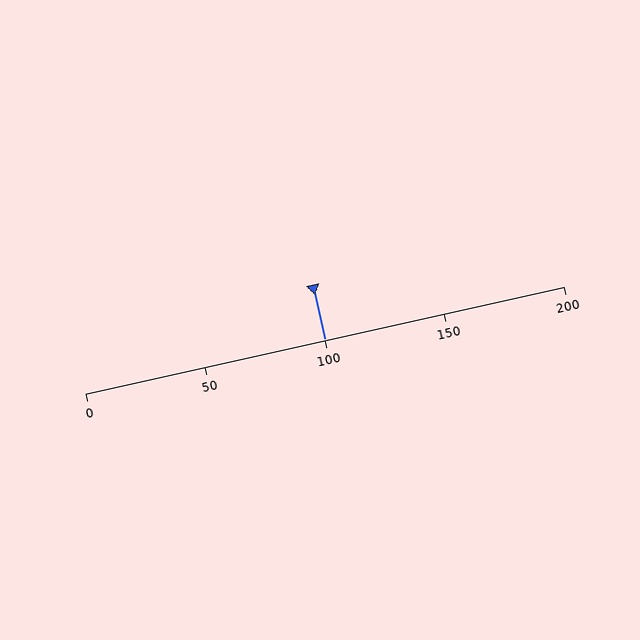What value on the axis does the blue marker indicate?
The marker indicates approximately 100.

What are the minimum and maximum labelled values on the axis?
The axis runs from 0 to 200.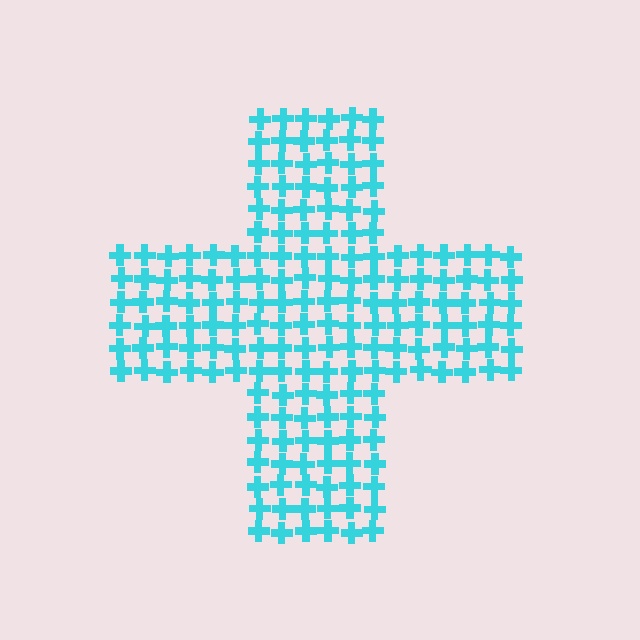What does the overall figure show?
The overall figure shows a cross.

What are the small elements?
The small elements are crosses.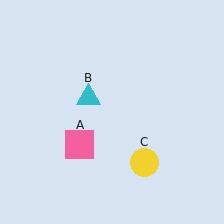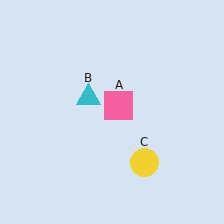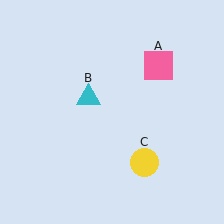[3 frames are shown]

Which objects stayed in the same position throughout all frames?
Cyan triangle (object B) and yellow circle (object C) remained stationary.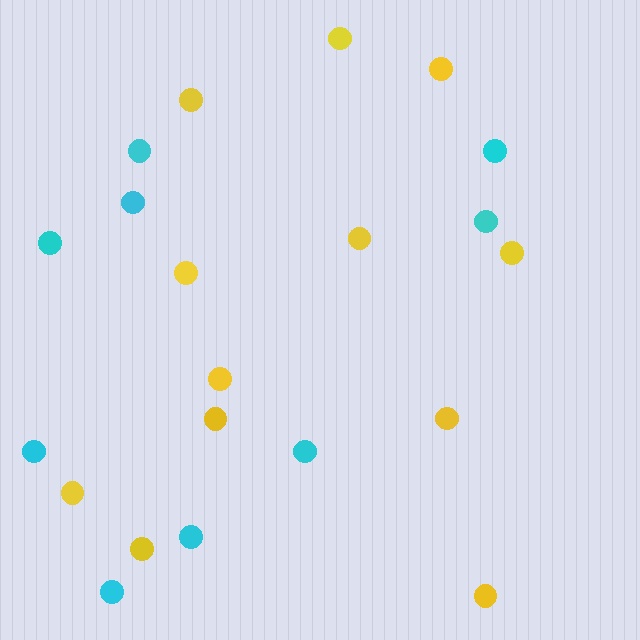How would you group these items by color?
There are 2 groups: one group of yellow circles (12) and one group of cyan circles (9).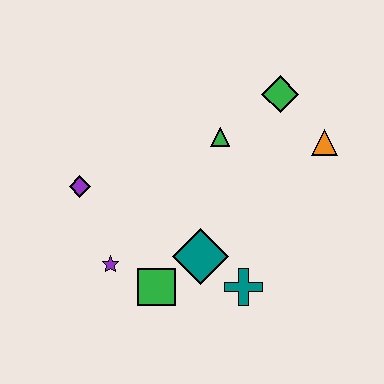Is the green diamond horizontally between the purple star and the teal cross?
No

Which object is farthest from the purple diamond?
The orange triangle is farthest from the purple diamond.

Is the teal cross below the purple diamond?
Yes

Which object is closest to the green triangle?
The green diamond is closest to the green triangle.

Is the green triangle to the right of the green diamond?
No